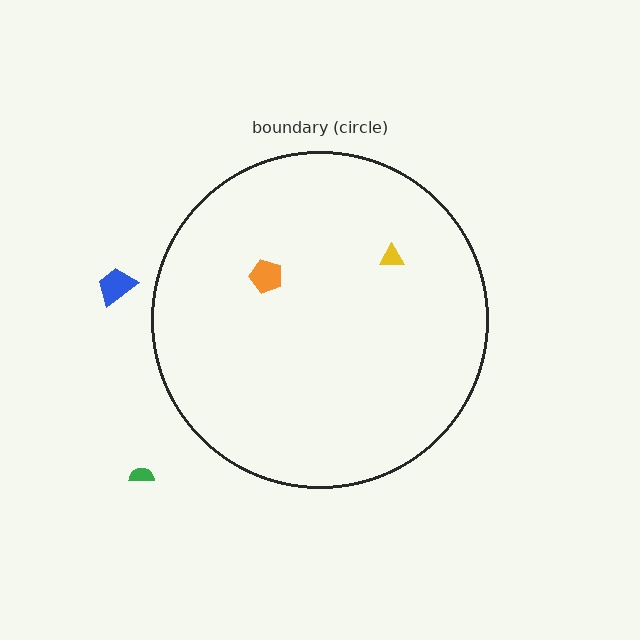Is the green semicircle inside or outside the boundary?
Outside.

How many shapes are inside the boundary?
2 inside, 2 outside.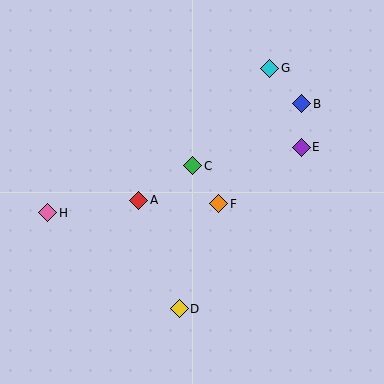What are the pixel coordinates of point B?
Point B is at (302, 104).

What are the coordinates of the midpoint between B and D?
The midpoint between B and D is at (241, 206).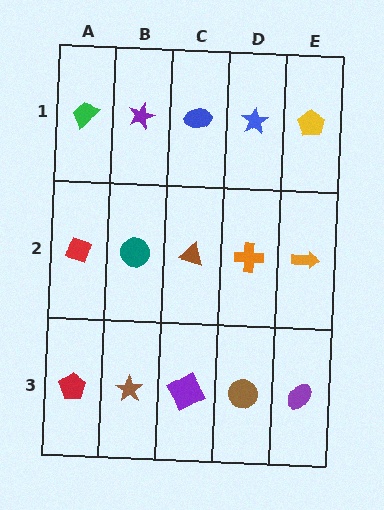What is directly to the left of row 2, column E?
An orange cross.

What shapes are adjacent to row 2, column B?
A purple star (row 1, column B), a brown star (row 3, column B), a red diamond (row 2, column A), a brown triangle (row 2, column C).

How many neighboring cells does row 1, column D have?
3.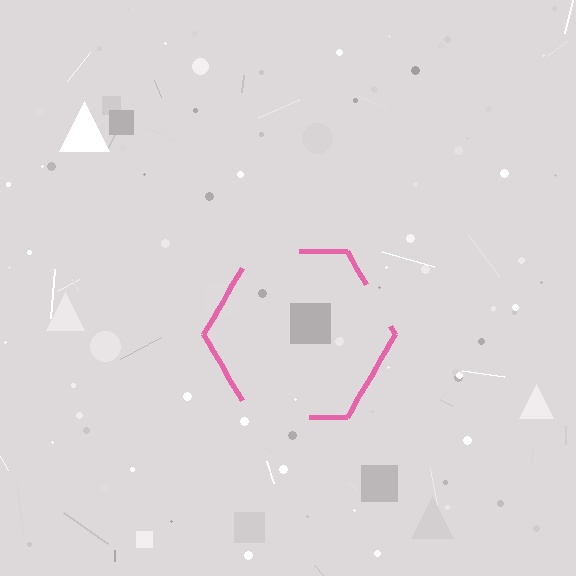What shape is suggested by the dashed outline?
The dashed outline suggests a hexagon.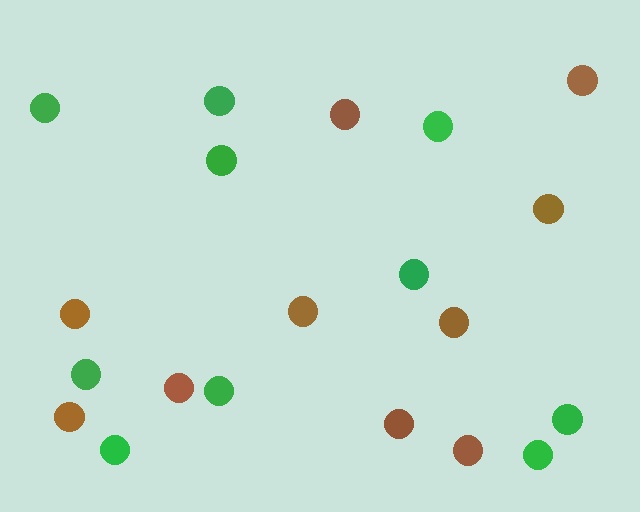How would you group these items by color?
There are 2 groups: one group of brown circles (10) and one group of green circles (10).